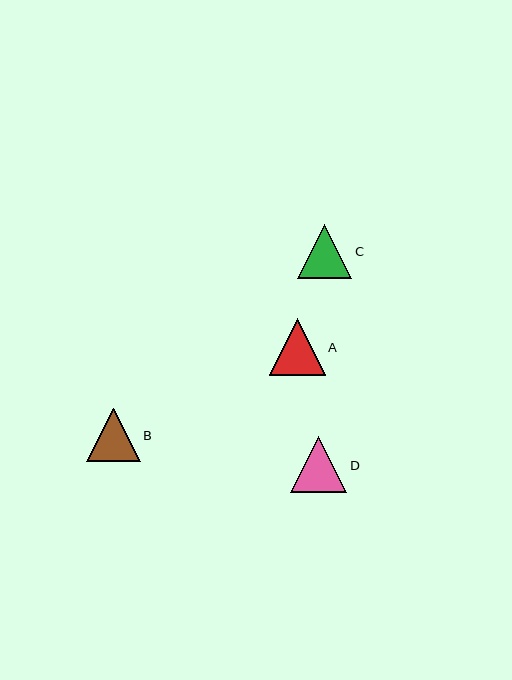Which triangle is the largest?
Triangle D is the largest with a size of approximately 56 pixels.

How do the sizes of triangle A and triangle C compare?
Triangle A and triangle C are approximately the same size.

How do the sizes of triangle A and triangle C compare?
Triangle A and triangle C are approximately the same size.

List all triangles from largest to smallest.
From largest to smallest: D, A, C, B.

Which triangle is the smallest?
Triangle B is the smallest with a size of approximately 53 pixels.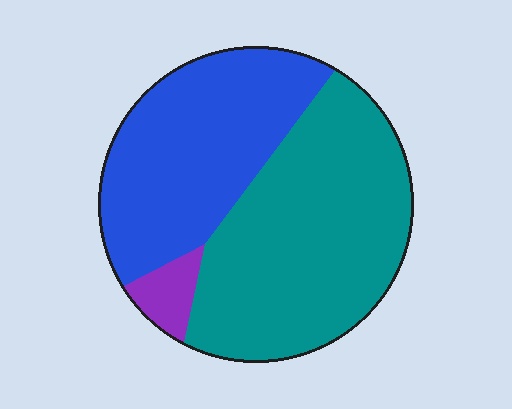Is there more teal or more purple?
Teal.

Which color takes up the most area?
Teal, at roughly 55%.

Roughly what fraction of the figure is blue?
Blue takes up about two fifths (2/5) of the figure.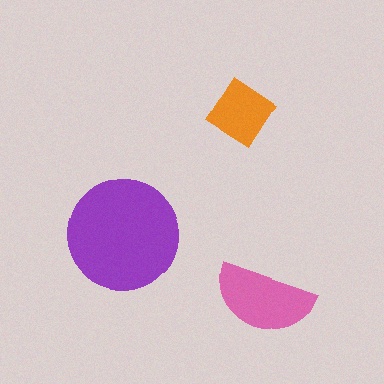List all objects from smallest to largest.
The orange diamond, the pink semicircle, the purple circle.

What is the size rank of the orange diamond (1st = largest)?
3rd.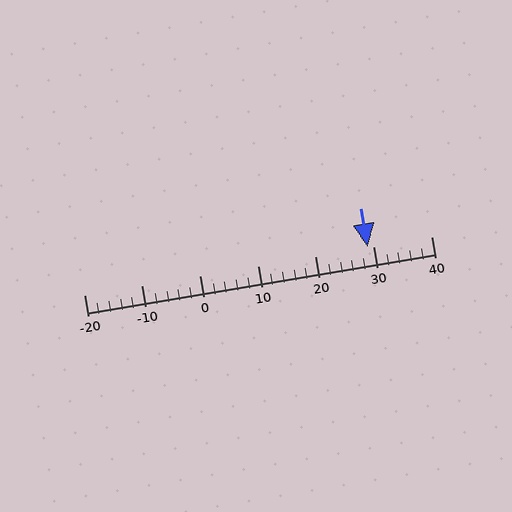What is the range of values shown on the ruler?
The ruler shows values from -20 to 40.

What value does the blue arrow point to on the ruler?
The blue arrow points to approximately 29.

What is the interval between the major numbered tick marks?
The major tick marks are spaced 10 units apart.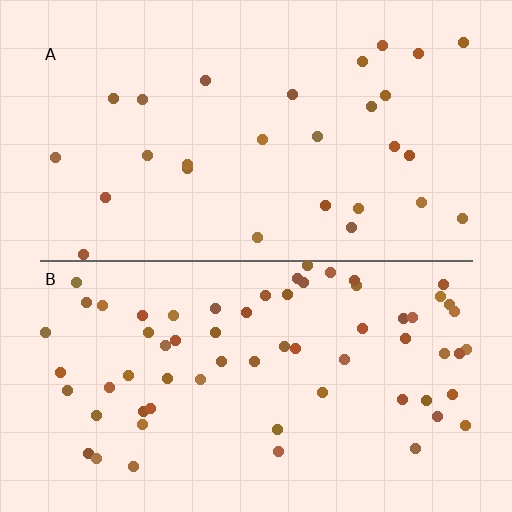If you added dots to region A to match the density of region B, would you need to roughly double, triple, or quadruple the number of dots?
Approximately double.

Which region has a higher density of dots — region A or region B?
B (the bottom).